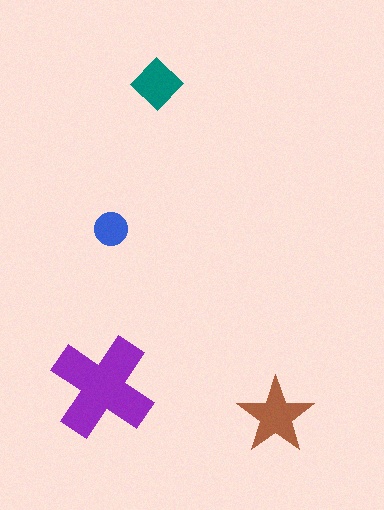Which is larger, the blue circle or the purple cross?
The purple cross.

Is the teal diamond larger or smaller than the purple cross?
Smaller.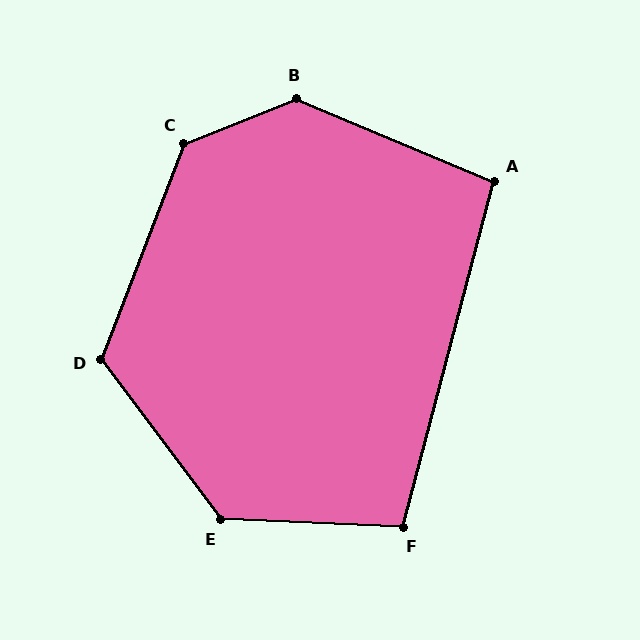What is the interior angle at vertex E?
Approximately 129 degrees (obtuse).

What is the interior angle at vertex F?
Approximately 103 degrees (obtuse).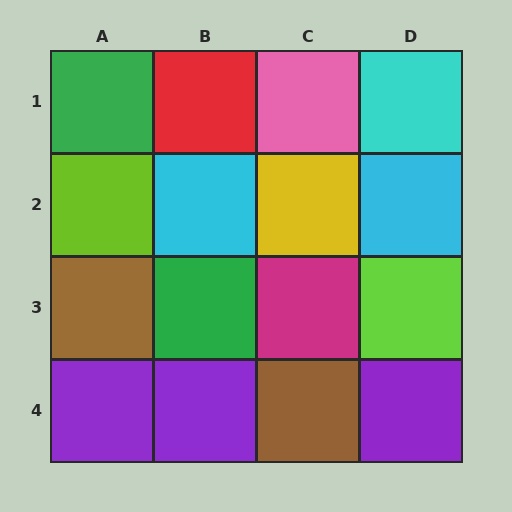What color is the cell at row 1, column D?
Cyan.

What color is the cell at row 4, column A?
Purple.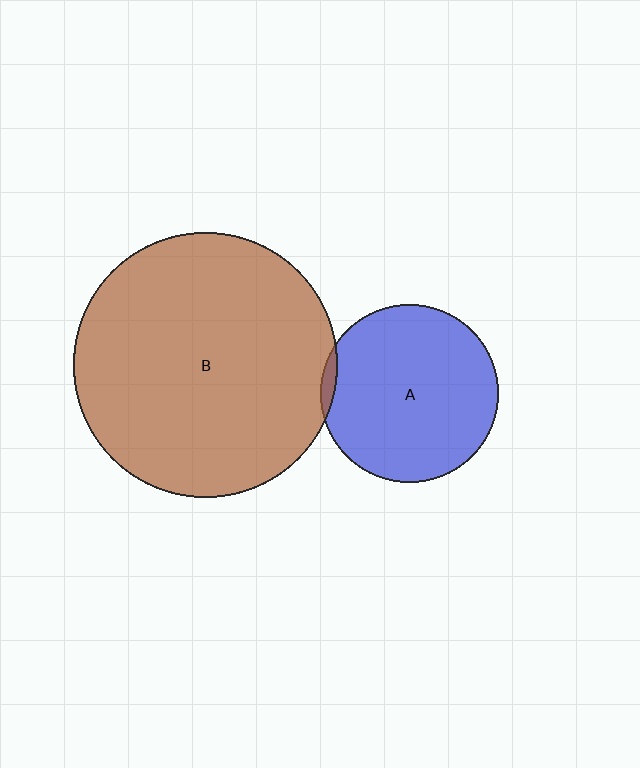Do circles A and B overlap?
Yes.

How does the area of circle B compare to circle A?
Approximately 2.2 times.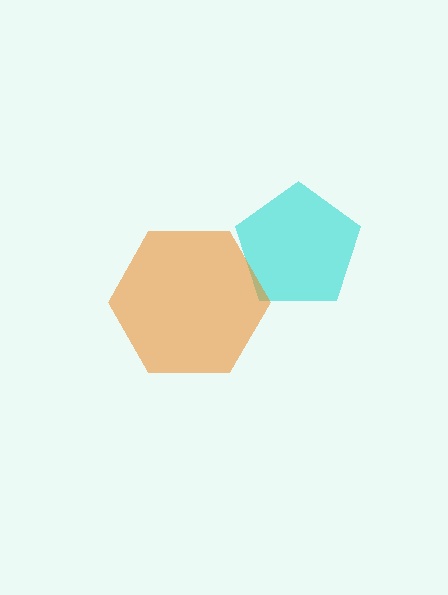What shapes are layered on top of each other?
The layered shapes are: a cyan pentagon, an orange hexagon.